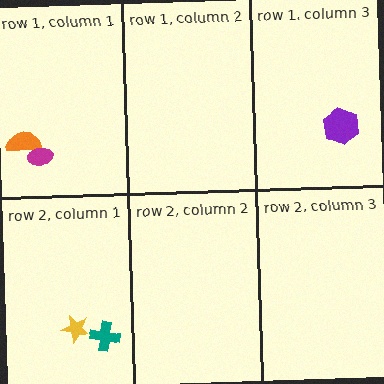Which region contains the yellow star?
The row 2, column 1 region.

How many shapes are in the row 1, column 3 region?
1.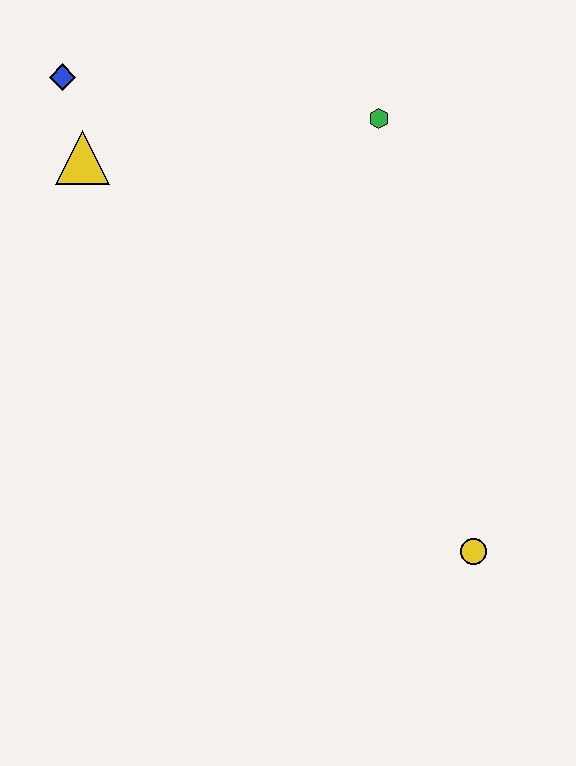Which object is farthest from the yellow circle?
The blue diamond is farthest from the yellow circle.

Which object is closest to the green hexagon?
The yellow triangle is closest to the green hexagon.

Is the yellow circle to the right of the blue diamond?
Yes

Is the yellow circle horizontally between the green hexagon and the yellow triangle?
No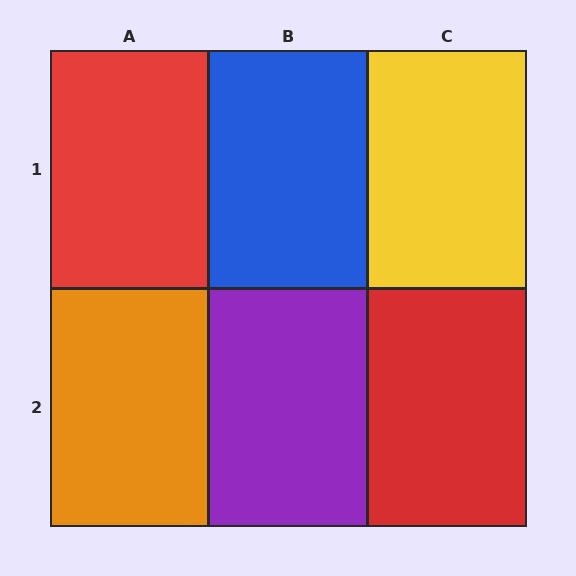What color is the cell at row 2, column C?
Red.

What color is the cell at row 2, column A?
Orange.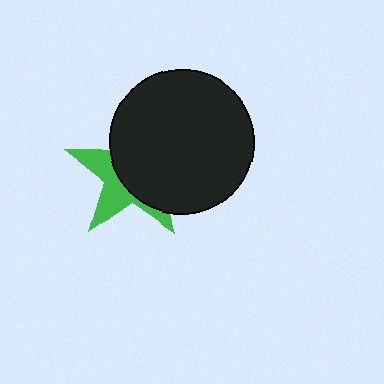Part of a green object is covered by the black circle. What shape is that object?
It is a star.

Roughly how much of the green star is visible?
A small part of it is visible (roughly 38%).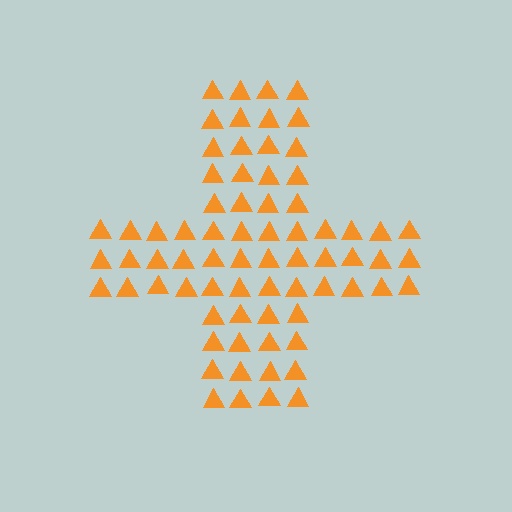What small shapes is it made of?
It is made of small triangles.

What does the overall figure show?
The overall figure shows a cross.